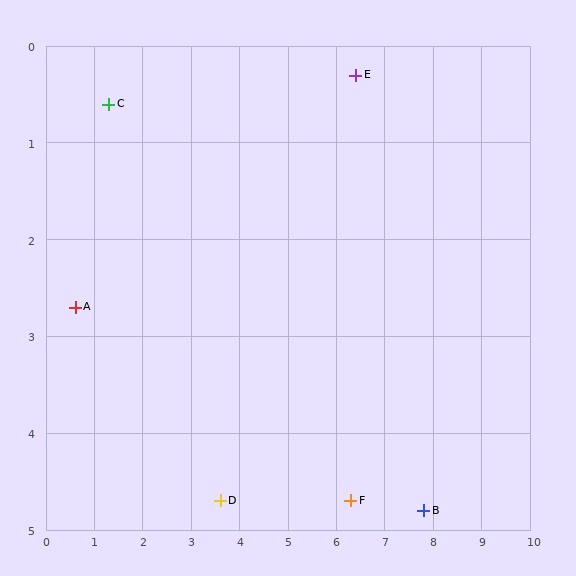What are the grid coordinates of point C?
Point C is at approximately (1.3, 0.6).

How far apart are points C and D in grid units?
Points C and D are about 4.7 grid units apart.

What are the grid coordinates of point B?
Point B is at approximately (7.8, 4.8).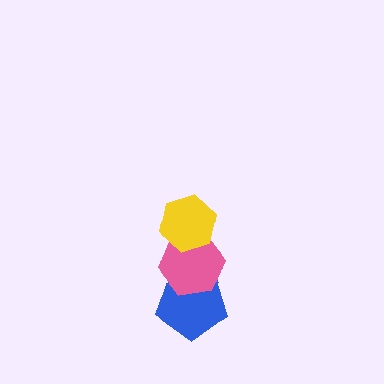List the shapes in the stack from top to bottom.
From top to bottom: the yellow hexagon, the pink hexagon, the blue pentagon.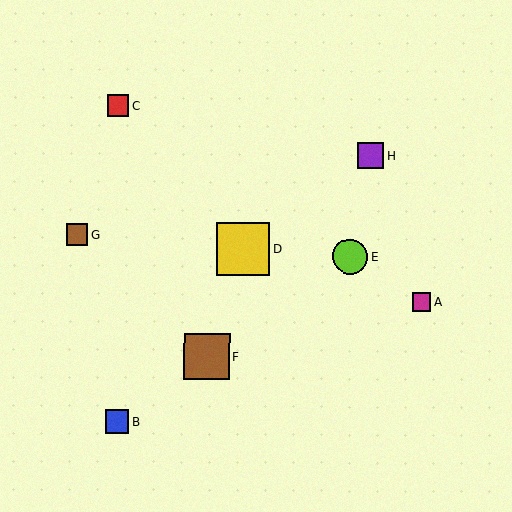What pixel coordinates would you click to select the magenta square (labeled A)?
Click at (422, 302) to select the magenta square A.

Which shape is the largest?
The yellow square (labeled D) is the largest.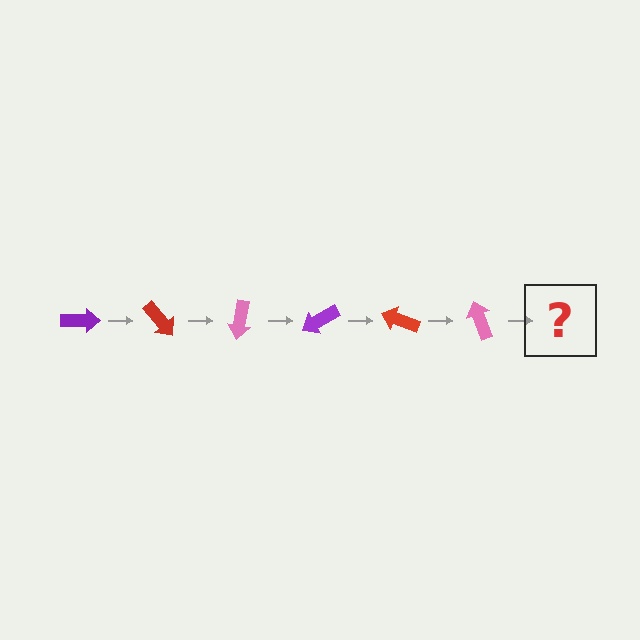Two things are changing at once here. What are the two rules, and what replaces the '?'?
The two rules are that it rotates 50 degrees each step and the color cycles through purple, red, and pink. The '?' should be a purple arrow, rotated 300 degrees from the start.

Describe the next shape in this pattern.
It should be a purple arrow, rotated 300 degrees from the start.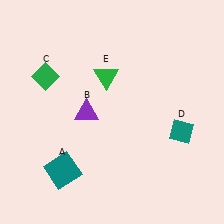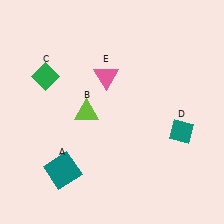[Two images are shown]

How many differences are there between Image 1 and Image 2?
There are 2 differences between the two images.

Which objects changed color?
B changed from purple to lime. E changed from green to pink.